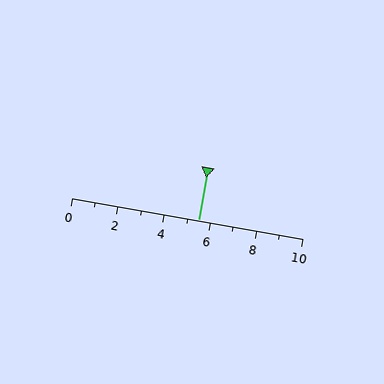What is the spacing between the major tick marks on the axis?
The major ticks are spaced 2 apart.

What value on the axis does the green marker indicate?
The marker indicates approximately 5.5.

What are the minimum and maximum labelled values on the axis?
The axis runs from 0 to 10.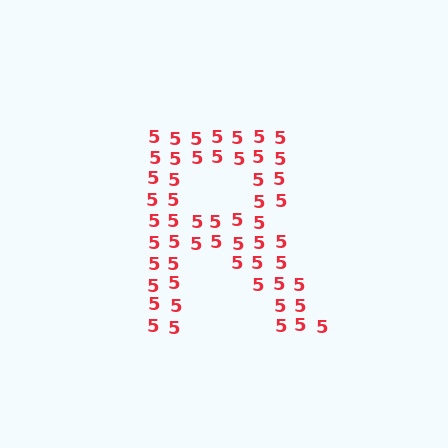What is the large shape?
The large shape is the letter R.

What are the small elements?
The small elements are digit 5's.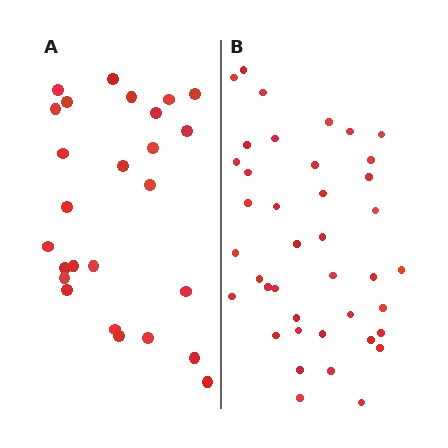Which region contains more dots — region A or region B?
Region B (the right region) has more dots.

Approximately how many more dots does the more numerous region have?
Region B has approximately 15 more dots than region A.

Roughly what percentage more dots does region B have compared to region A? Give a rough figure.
About 55% more.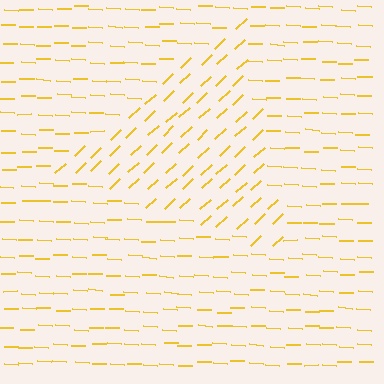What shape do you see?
I see a triangle.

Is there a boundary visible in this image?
Yes, there is a texture boundary formed by a change in line orientation.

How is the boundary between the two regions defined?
The boundary is defined purely by a change in line orientation (approximately 45 degrees difference). All lines are the same color and thickness.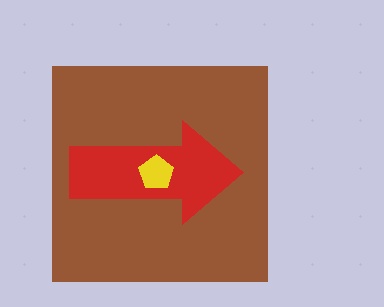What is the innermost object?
The yellow pentagon.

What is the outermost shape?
The brown square.